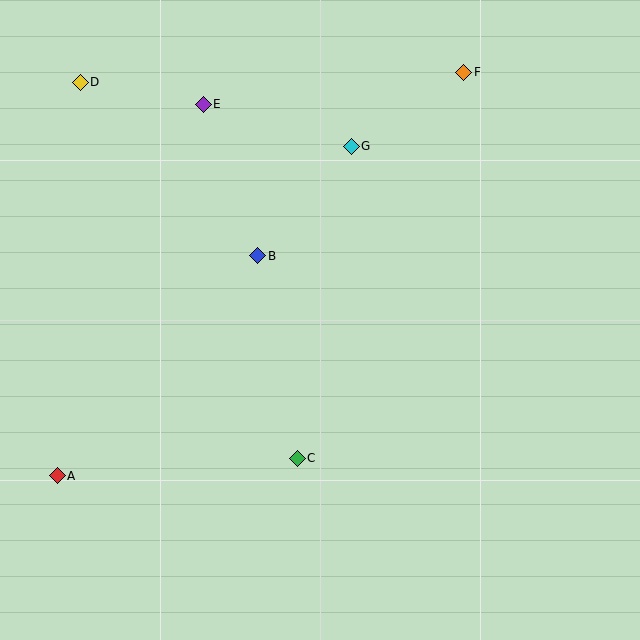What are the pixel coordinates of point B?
Point B is at (258, 256).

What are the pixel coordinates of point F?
Point F is at (464, 72).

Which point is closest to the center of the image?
Point B at (258, 256) is closest to the center.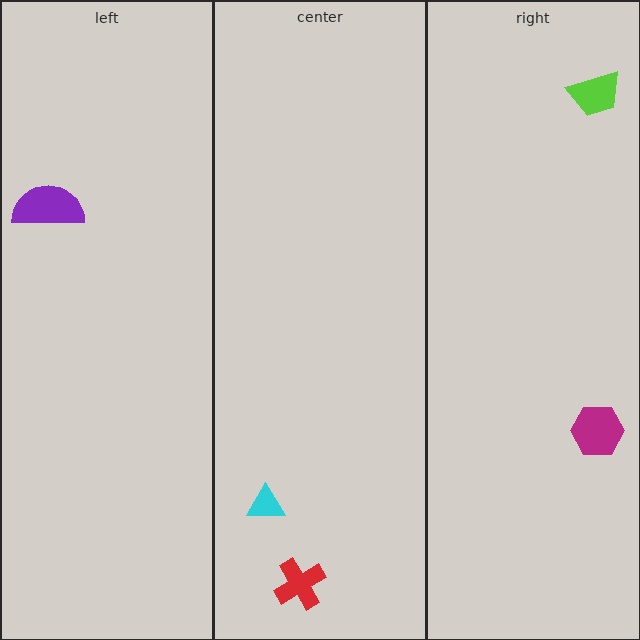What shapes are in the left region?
The purple semicircle.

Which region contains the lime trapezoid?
The right region.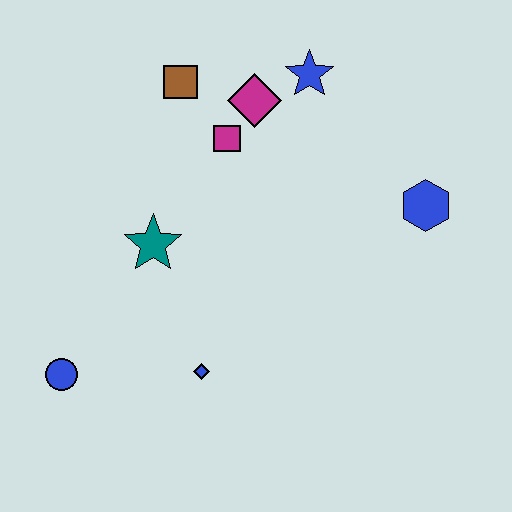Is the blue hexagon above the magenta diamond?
No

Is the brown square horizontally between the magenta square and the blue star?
No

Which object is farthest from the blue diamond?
The blue star is farthest from the blue diamond.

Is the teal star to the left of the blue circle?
No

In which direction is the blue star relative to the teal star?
The blue star is above the teal star.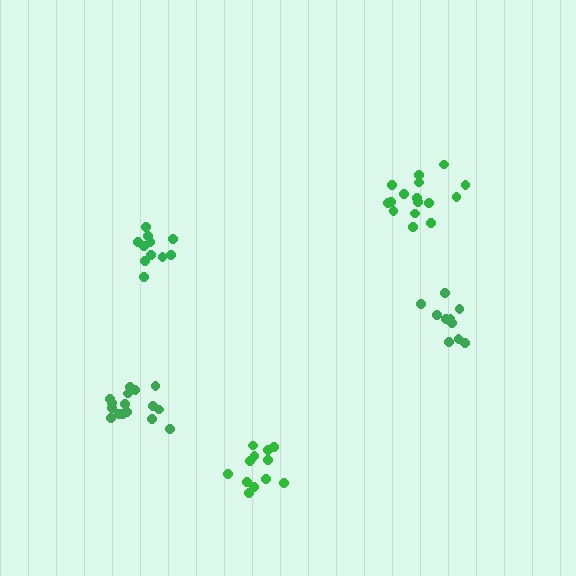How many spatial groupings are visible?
There are 5 spatial groupings.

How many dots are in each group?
Group 1: 10 dots, Group 2: 16 dots, Group 3: 11 dots, Group 4: 16 dots, Group 5: 12 dots (65 total).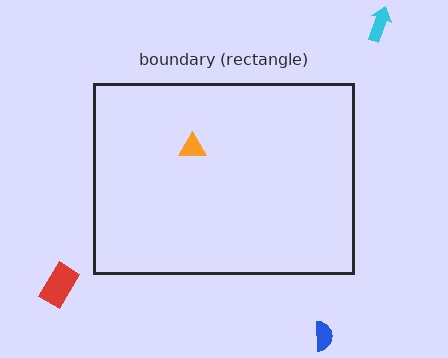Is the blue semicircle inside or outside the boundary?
Outside.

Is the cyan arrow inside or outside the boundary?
Outside.